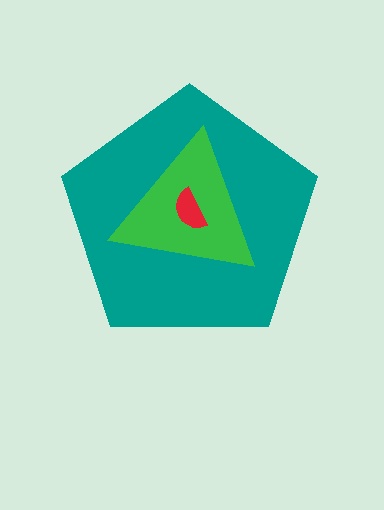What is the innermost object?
The red semicircle.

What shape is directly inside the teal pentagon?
The green triangle.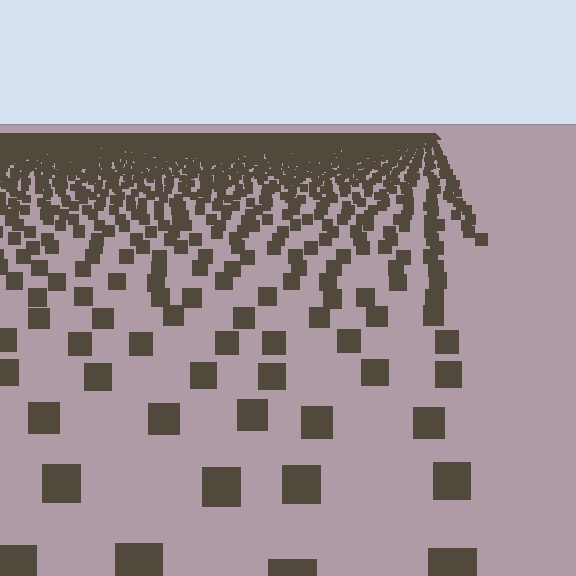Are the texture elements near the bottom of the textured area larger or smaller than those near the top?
Larger. Near the bottom, elements are closer to the viewer and appear at a bigger on-screen size.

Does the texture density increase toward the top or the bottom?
Density increases toward the top.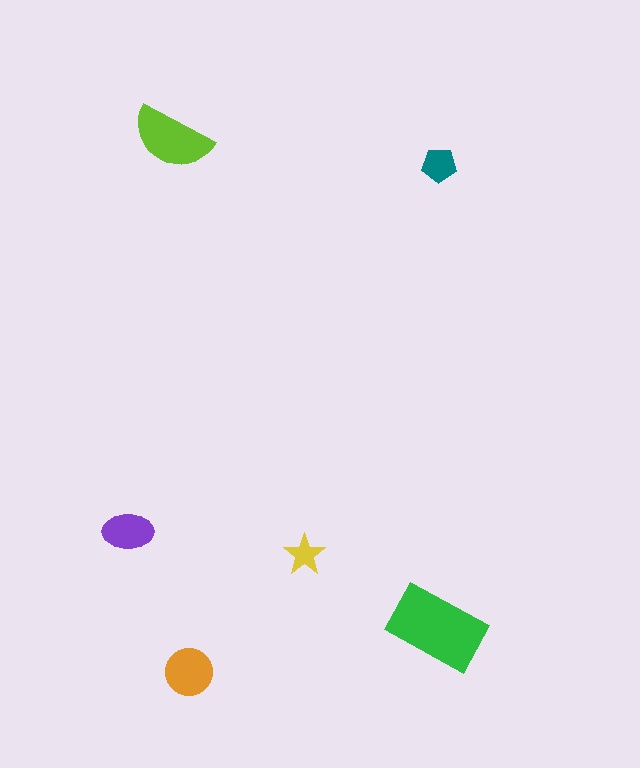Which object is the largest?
The green rectangle.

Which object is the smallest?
The yellow star.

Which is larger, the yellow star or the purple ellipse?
The purple ellipse.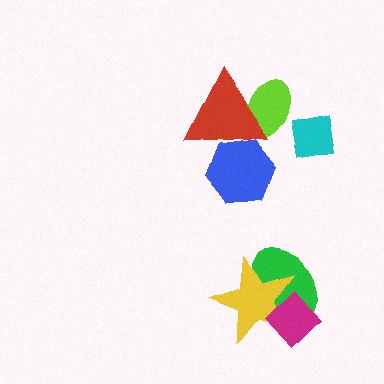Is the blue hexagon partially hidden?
Yes, it is partially covered by another shape.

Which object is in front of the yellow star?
The magenta diamond is in front of the yellow star.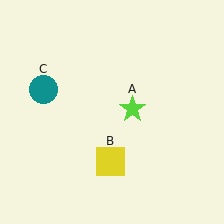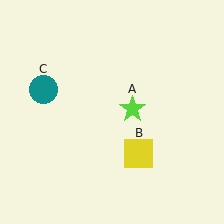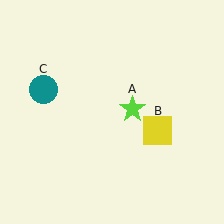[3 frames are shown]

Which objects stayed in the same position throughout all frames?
Lime star (object A) and teal circle (object C) remained stationary.